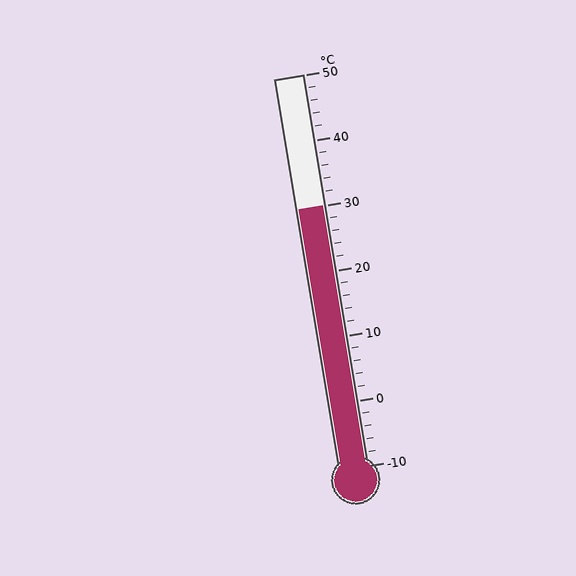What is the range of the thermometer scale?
The thermometer scale ranges from -10°C to 50°C.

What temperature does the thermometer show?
The thermometer shows approximately 30°C.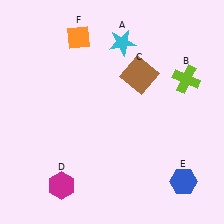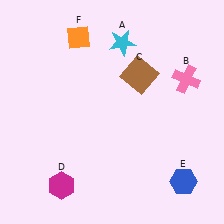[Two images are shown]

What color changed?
The cross (B) changed from lime in Image 1 to pink in Image 2.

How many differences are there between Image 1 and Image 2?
There is 1 difference between the two images.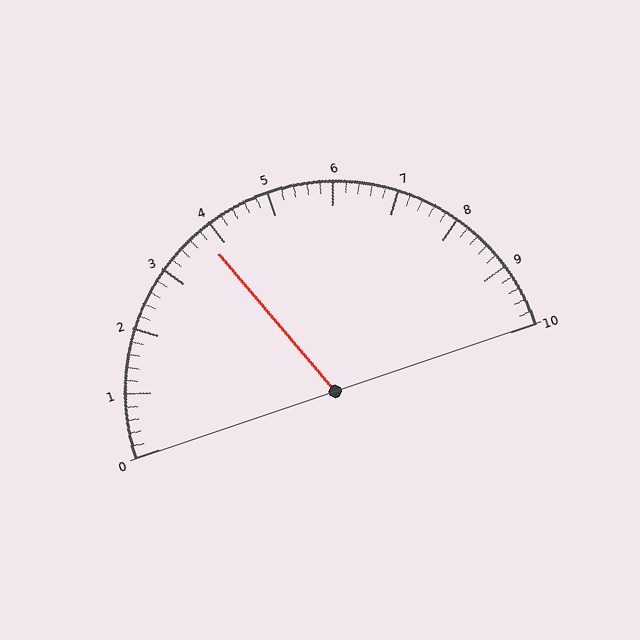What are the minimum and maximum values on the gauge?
The gauge ranges from 0 to 10.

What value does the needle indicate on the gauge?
The needle indicates approximately 3.8.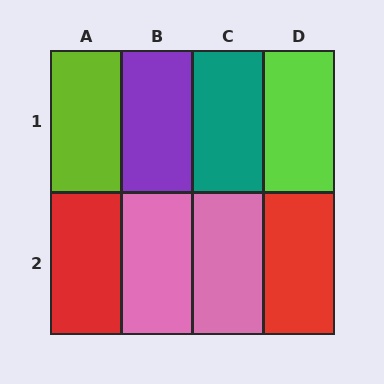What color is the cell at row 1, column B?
Purple.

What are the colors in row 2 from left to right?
Red, pink, pink, red.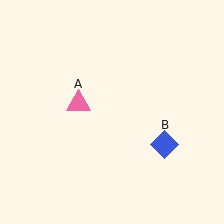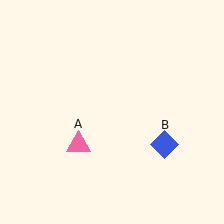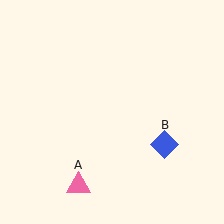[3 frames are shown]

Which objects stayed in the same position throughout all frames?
Blue diamond (object B) remained stationary.